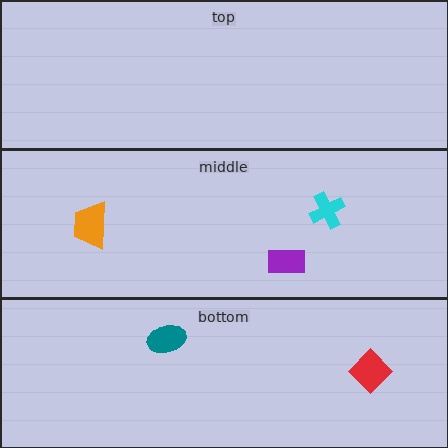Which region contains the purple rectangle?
The middle region.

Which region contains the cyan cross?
The middle region.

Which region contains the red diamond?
The bottom region.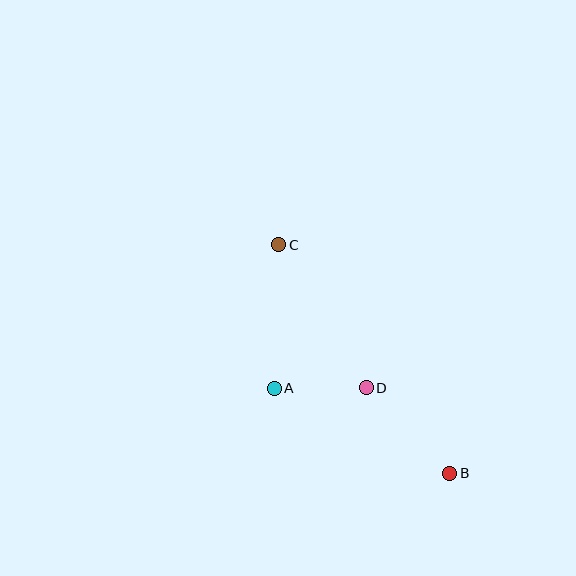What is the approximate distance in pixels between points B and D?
The distance between B and D is approximately 119 pixels.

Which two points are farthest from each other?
Points B and C are farthest from each other.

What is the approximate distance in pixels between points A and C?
The distance between A and C is approximately 143 pixels.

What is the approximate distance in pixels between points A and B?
The distance between A and B is approximately 195 pixels.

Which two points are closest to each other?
Points A and D are closest to each other.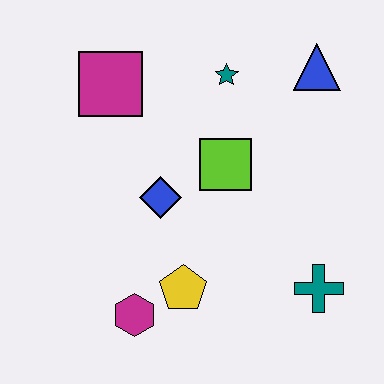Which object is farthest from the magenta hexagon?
The blue triangle is farthest from the magenta hexagon.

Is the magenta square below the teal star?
Yes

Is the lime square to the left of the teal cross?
Yes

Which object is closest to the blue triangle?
The teal star is closest to the blue triangle.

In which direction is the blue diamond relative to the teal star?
The blue diamond is below the teal star.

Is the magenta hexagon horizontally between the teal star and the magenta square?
Yes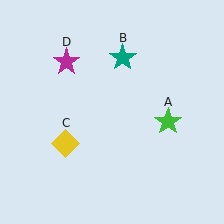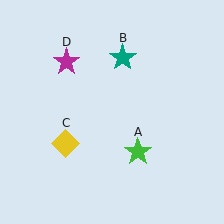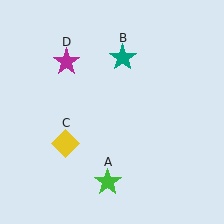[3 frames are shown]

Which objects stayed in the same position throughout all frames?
Teal star (object B) and yellow diamond (object C) and magenta star (object D) remained stationary.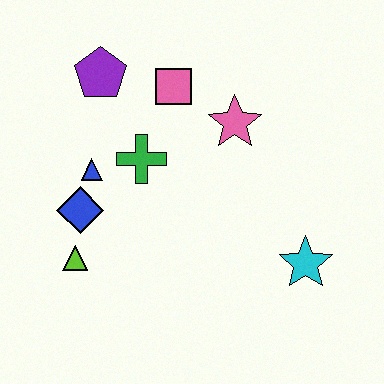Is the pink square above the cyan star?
Yes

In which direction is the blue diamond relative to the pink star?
The blue diamond is to the left of the pink star.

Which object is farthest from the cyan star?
The purple pentagon is farthest from the cyan star.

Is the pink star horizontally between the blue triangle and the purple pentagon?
No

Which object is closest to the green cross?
The blue triangle is closest to the green cross.